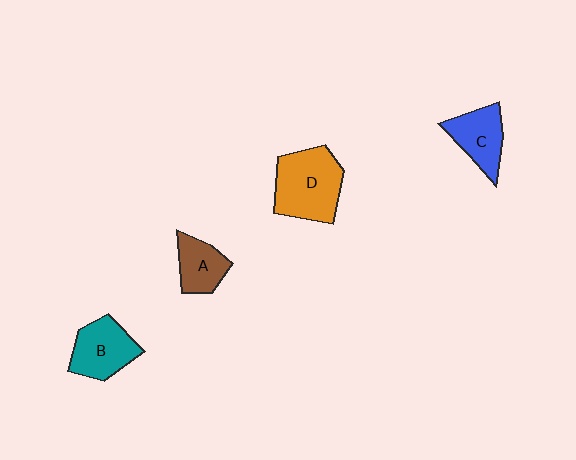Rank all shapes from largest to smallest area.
From largest to smallest: D (orange), B (teal), C (blue), A (brown).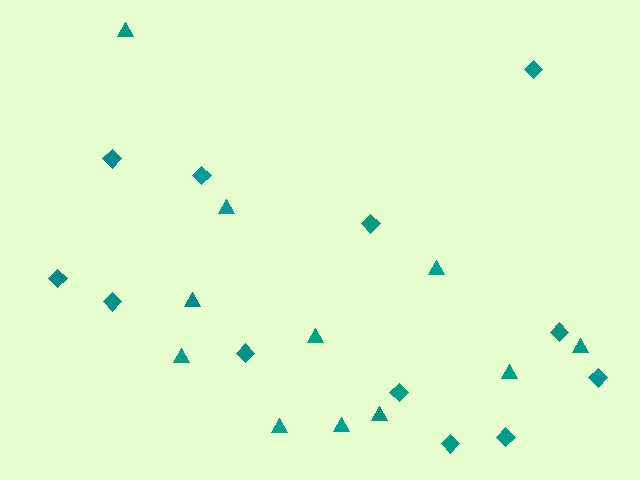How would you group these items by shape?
There are 2 groups: one group of triangles (11) and one group of diamonds (12).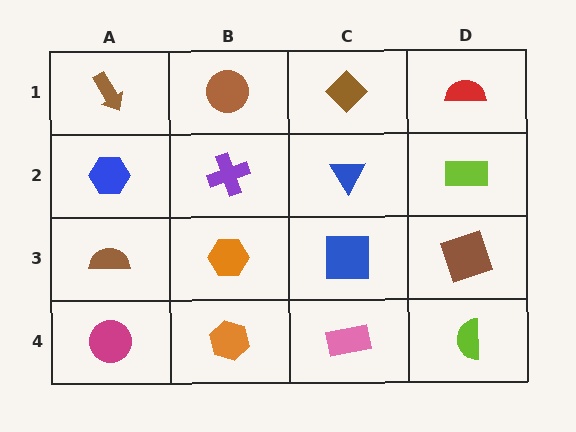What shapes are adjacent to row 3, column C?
A blue triangle (row 2, column C), a pink rectangle (row 4, column C), an orange hexagon (row 3, column B), a brown square (row 3, column D).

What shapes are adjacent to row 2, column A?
A brown arrow (row 1, column A), a brown semicircle (row 3, column A), a purple cross (row 2, column B).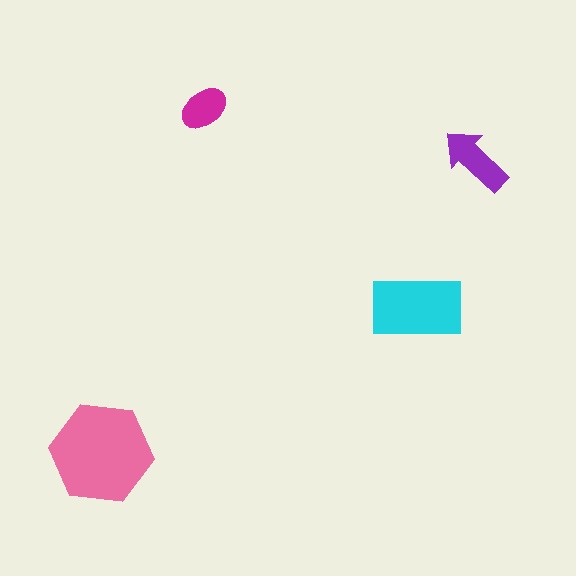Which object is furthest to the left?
The pink hexagon is leftmost.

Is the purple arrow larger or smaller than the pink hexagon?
Smaller.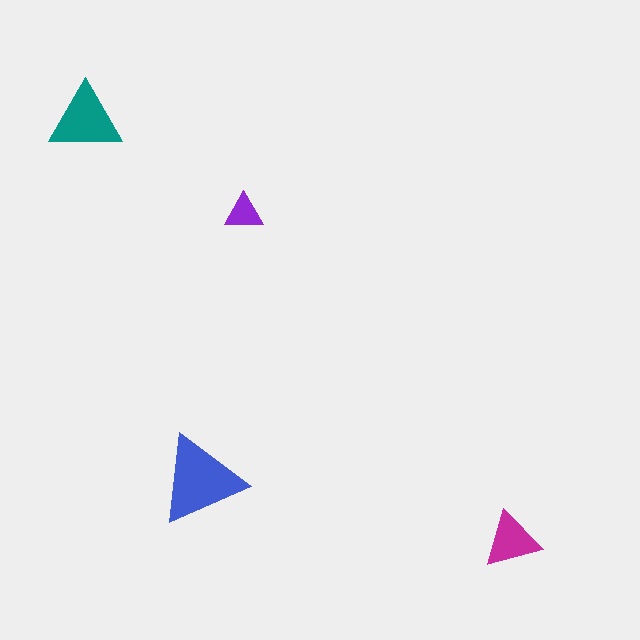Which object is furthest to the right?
The magenta triangle is rightmost.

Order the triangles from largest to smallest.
the blue one, the teal one, the magenta one, the purple one.